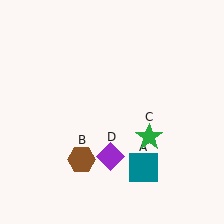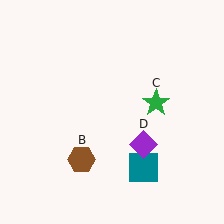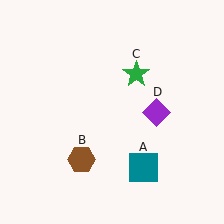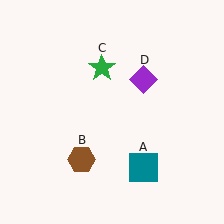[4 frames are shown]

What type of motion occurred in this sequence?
The green star (object C), purple diamond (object D) rotated counterclockwise around the center of the scene.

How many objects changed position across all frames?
2 objects changed position: green star (object C), purple diamond (object D).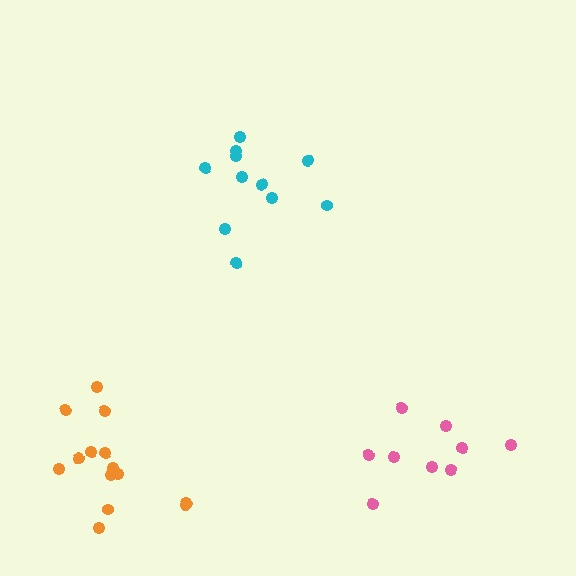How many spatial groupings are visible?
There are 3 spatial groupings.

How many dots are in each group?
Group 1: 14 dots, Group 2: 11 dots, Group 3: 9 dots (34 total).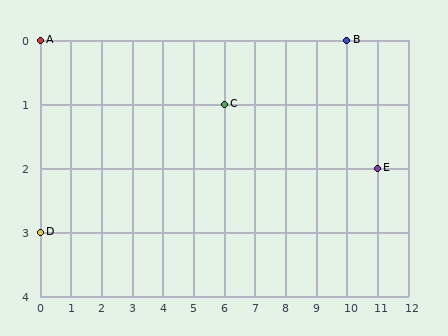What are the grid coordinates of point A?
Point A is at grid coordinates (0, 0).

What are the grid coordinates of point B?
Point B is at grid coordinates (10, 0).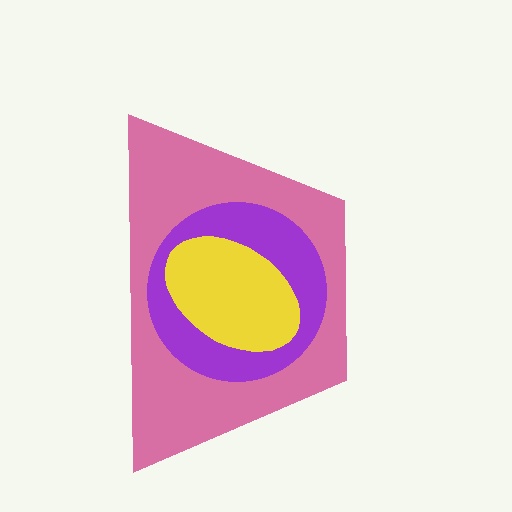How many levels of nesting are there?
3.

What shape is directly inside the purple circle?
The yellow ellipse.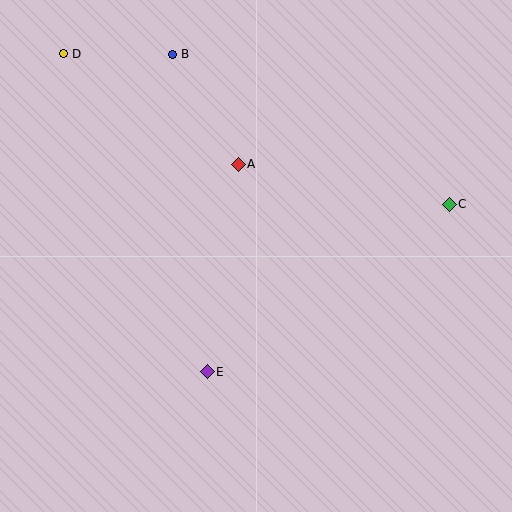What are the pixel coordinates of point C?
Point C is at (449, 205).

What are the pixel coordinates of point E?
Point E is at (207, 372).